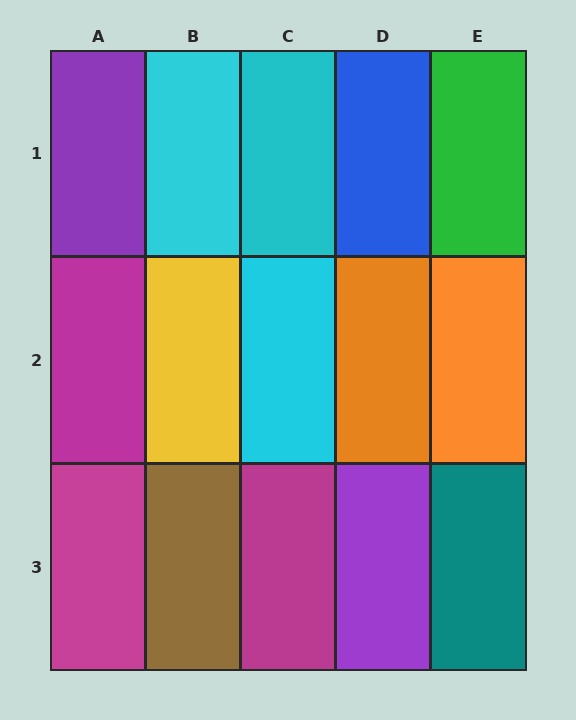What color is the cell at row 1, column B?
Cyan.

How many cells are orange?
2 cells are orange.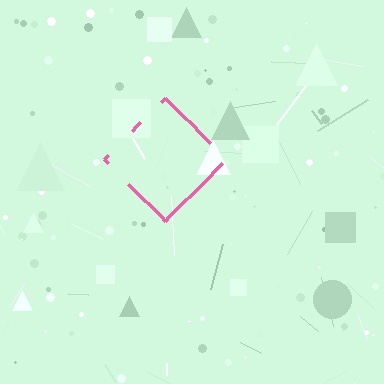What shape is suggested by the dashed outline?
The dashed outline suggests a diamond.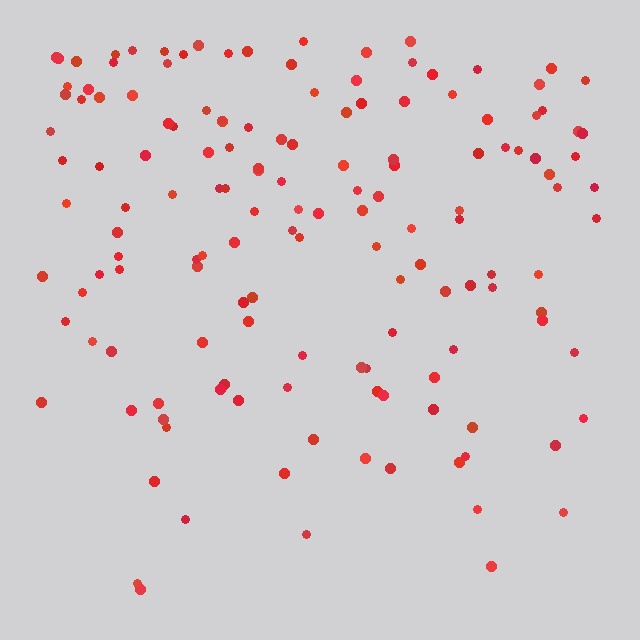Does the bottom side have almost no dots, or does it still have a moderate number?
Still a moderate number, just noticeably fewer than the top.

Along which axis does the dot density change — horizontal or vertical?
Vertical.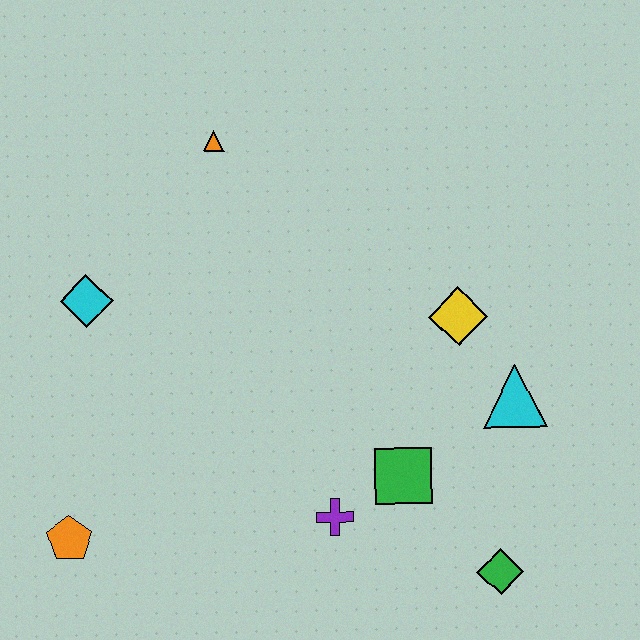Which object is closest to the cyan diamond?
The orange triangle is closest to the cyan diamond.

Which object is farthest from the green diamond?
The orange triangle is farthest from the green diamond.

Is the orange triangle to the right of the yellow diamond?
No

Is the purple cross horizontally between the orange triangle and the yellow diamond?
Yes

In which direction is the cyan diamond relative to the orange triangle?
The cyan diamond is below the orange triangle.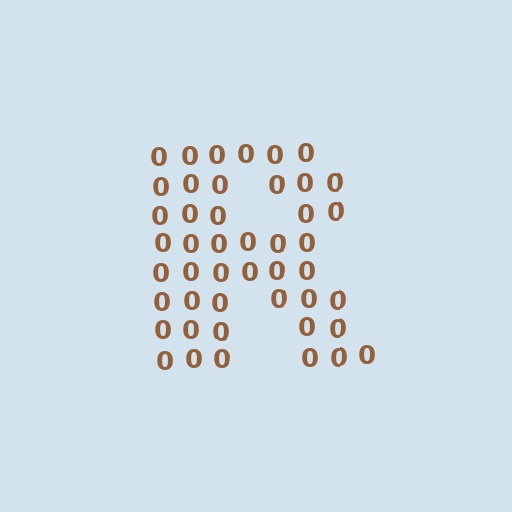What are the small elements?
The small elements are digit 0's.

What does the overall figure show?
The overall figure shows the letter R.